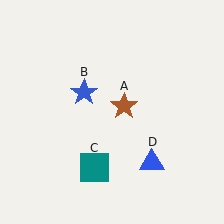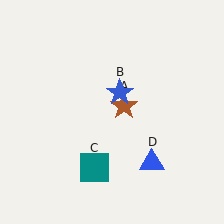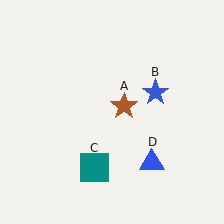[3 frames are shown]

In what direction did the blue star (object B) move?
The blue star (object B) moved right.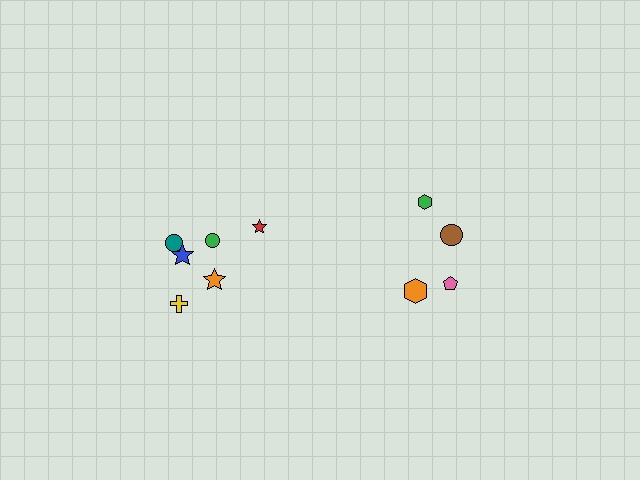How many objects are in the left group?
There are 6 objects.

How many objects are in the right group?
There are 4 objects.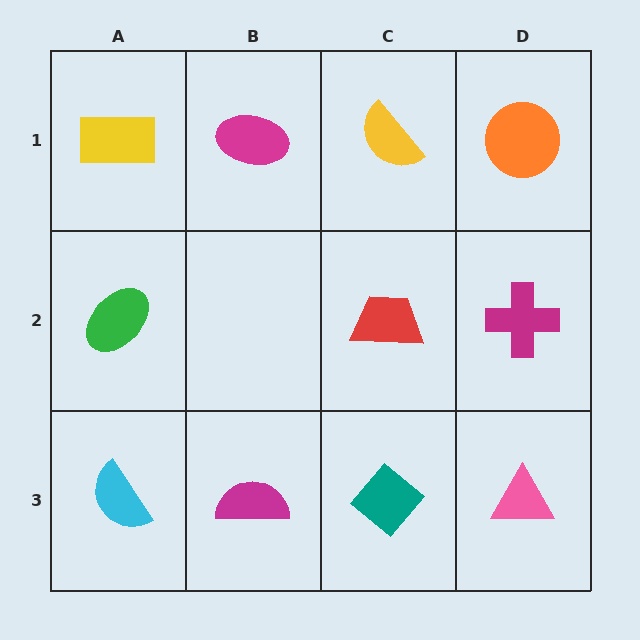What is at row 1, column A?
A yellow rectangle.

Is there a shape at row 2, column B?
No, that cell is empty.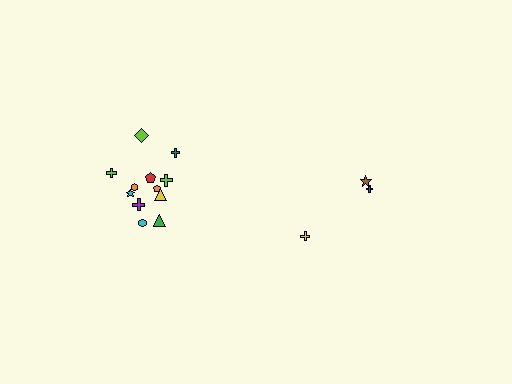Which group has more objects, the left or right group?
The left group.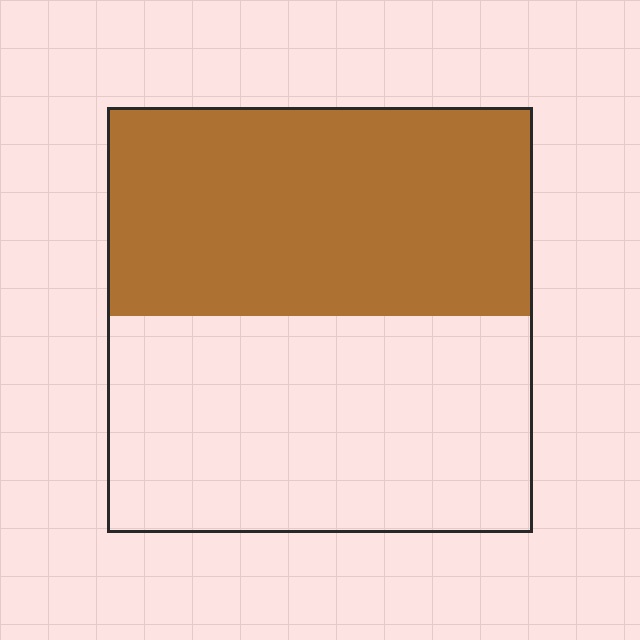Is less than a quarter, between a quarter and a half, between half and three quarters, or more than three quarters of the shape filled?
Between a quarter and a half.